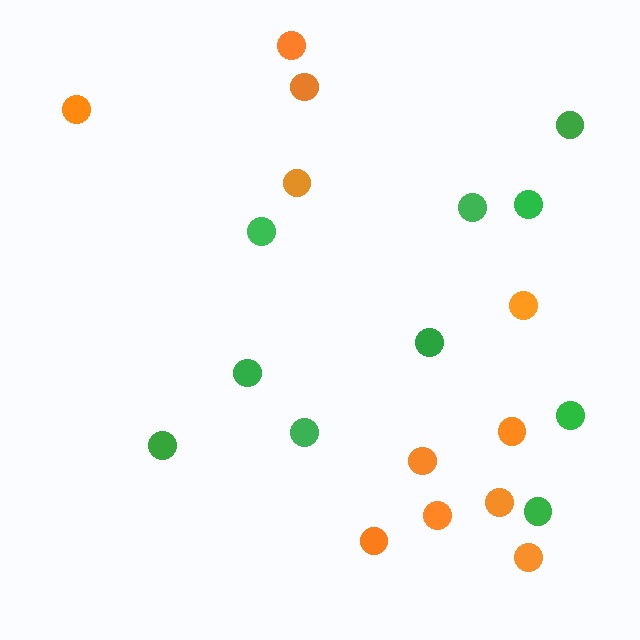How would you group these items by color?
There are 2 groups: one group of green circles (10) and one group of orange circles (11).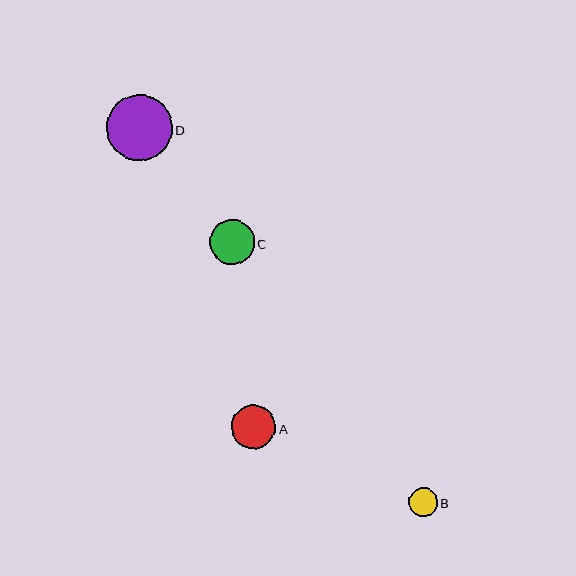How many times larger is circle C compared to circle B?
Circle C is approximately 1.5 times the size of circle B.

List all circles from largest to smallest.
From largest to smallest: D, A, C, B.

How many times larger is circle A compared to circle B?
Circle A is approximately 1.5 times the size of circle B.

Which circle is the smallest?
Circle B is the smallest with a size of approximately 29 pixels.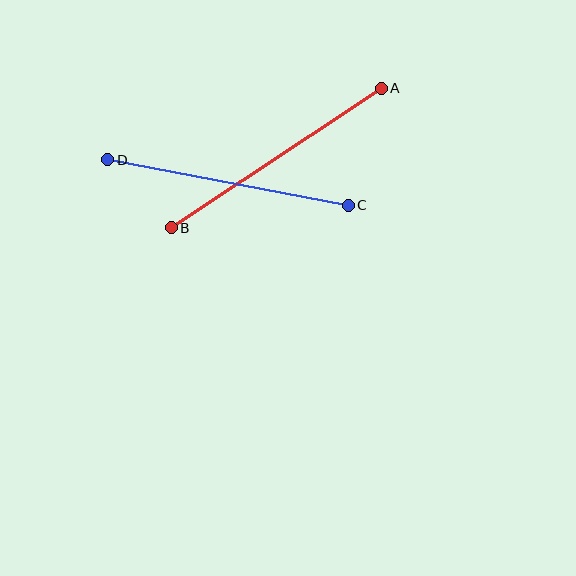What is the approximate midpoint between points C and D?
The midpoint is at approximately (228, 182) pixels.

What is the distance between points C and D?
The distance is approximately 244 pixels.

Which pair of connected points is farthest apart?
Points A and B are farthest apart.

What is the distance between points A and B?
The distance is approximately 252 pixels.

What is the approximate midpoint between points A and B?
The midpoint is at approximately (276, 158) pixels.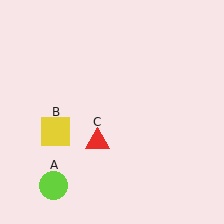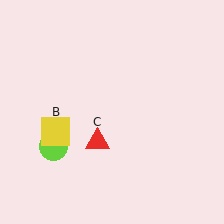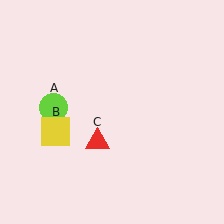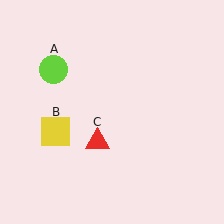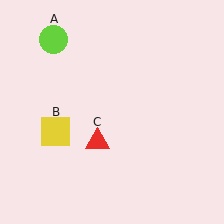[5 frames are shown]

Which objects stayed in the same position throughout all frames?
Yellow square (object B) and red triangle (object C) remained stationary.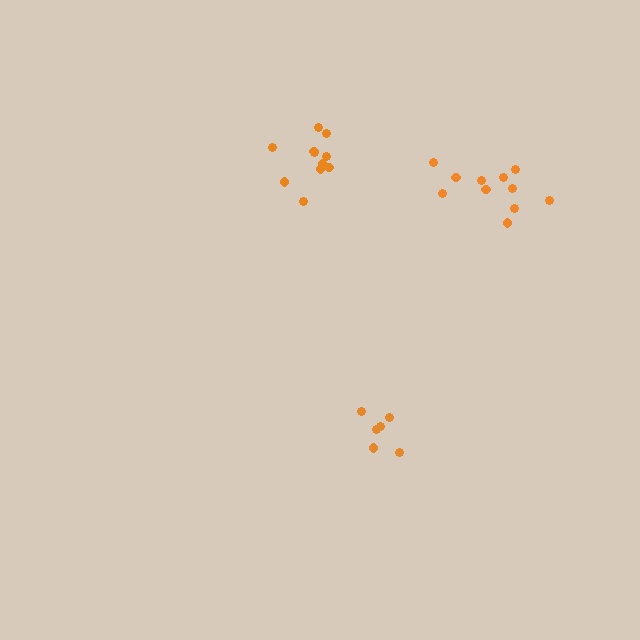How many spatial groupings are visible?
There are 3 spatial groupings.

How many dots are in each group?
Group 1: 6 dots, Group 2: 11 dots, Group 3: 11 dots (28 total).